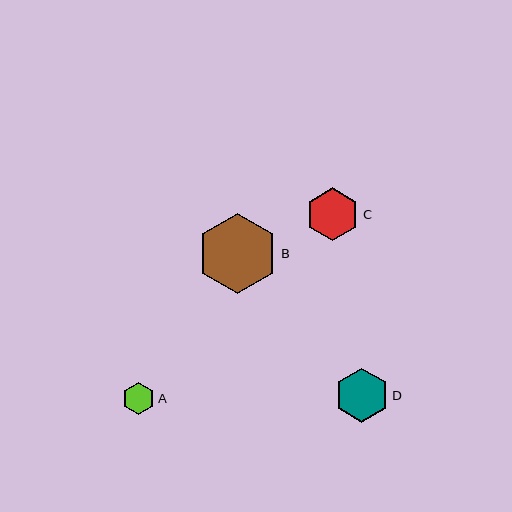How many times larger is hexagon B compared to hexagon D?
Hexagon B is approximately 1.5 times the size of hexagon D.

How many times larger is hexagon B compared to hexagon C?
Hexagon B is approximately 1.5 times the size of hexagon C.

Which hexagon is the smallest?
Hexagon A is the smallest with a size of approximately 32 pixels.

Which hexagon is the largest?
Hexagon B is the largest with a size of approximately 80 pixels.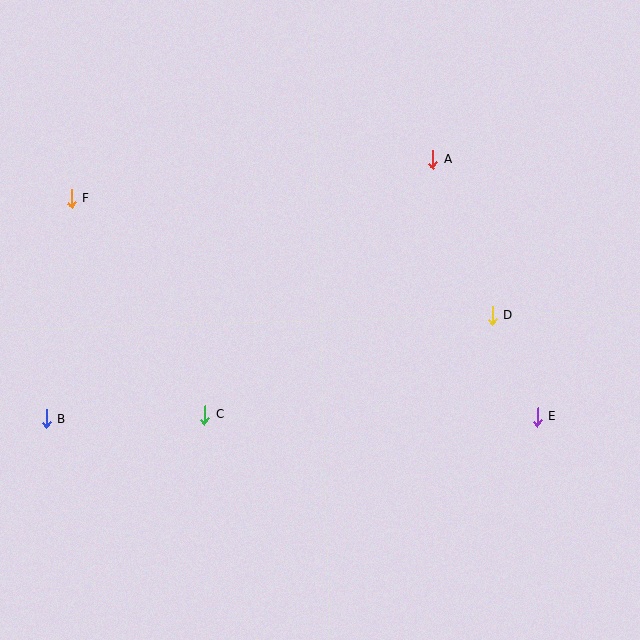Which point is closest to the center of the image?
Point C at (205, 415) is closest to the center.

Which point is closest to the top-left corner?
Point F is closest to the top-left corner.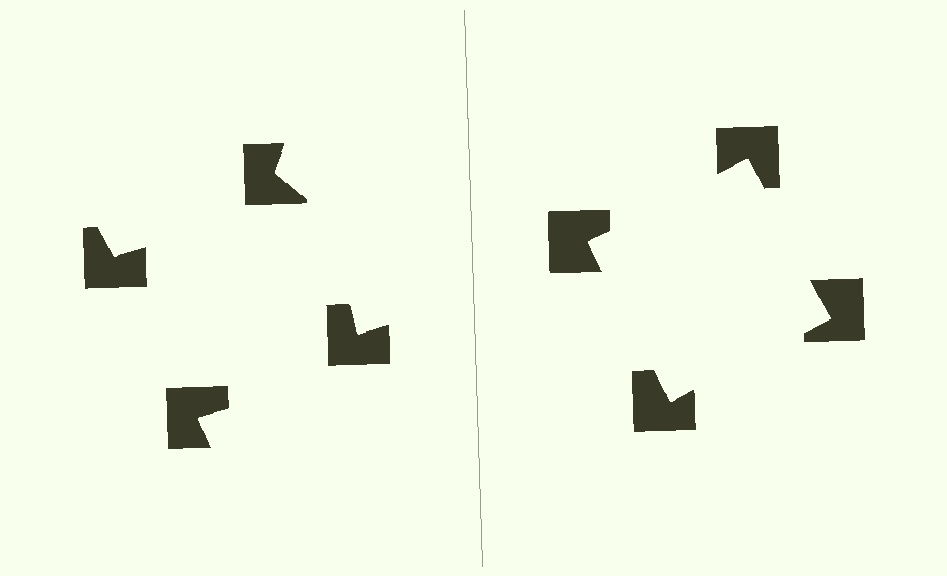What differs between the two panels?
The notched squares are positioned identically on both sides; only the wedge orientations differ. On the right they align to a square; on the left they are misaligned.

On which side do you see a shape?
An illusory square appears on the right side. On the left side the wedge cuts are rotated, so no coherent shape forms.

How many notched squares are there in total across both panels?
8 — 4 on each side.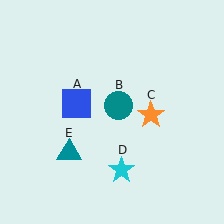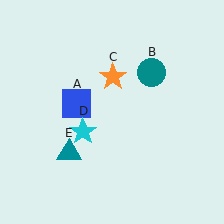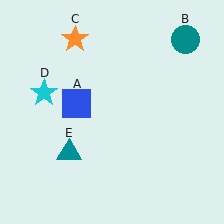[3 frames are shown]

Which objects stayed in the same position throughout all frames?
Blue square (object A) and teal triangle (object E) remained stationary.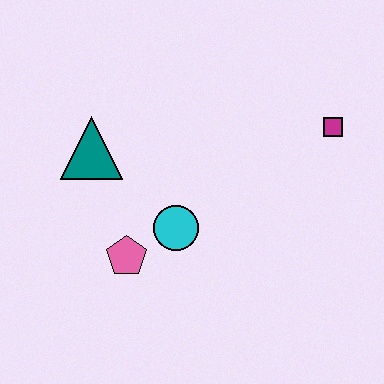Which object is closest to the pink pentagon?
The cyan circle is closest to the pink pentagon.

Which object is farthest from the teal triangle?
The magenta square is farthest from the teal triangle.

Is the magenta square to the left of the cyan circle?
No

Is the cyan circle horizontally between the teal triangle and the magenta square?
Yes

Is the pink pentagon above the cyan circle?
No